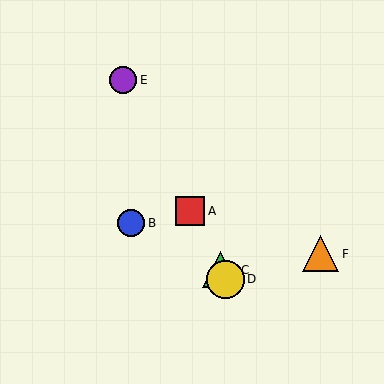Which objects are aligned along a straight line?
Objects A, C, D, E are aligned along a straight line.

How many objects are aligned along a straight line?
4 objects (A, C, D, E) are aligned along a straight line.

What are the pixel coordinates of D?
Object D is at (225, 279).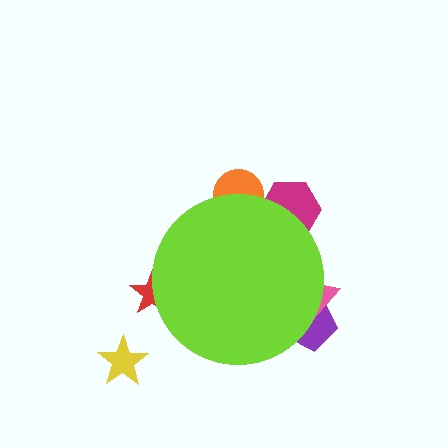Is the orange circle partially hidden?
Yes, the orange circle is partially hidden behind the lime circle.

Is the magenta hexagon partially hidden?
Yes, the magenta hexagon is partially hidden behind the lime circle.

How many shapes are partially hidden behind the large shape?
5 shapes are partially hidden.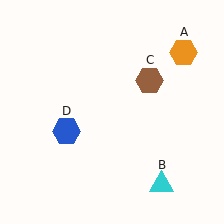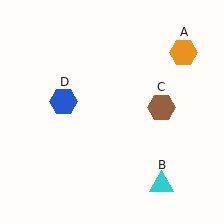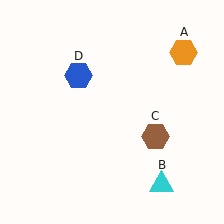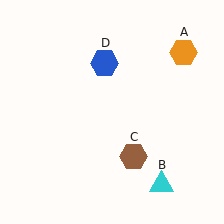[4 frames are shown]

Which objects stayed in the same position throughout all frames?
Orange hexagon (object A) and cyan triangle (object B) remained stationary.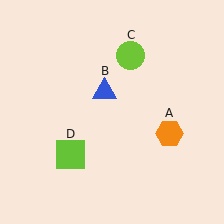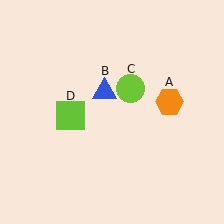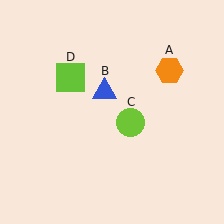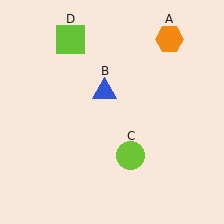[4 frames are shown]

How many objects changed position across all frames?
3 objects changed position: orange hexagon (object A), lime circle (object C), lime square (object D).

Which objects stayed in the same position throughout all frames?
Blue triangle (object B) remained stationary.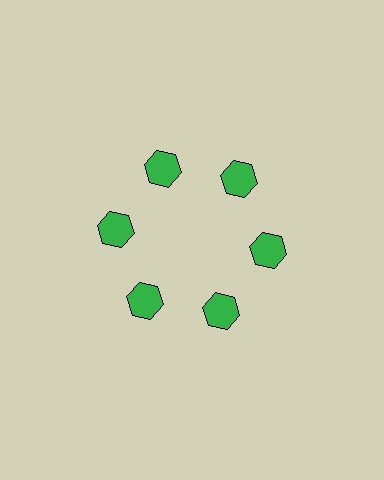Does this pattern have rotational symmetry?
Yes, this pattern has 6-fold rotational symmetry. It looks the same after rotating 60 degrees around the center.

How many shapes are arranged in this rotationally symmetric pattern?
There are 6 shapes, arranged in 6 groups of 1.